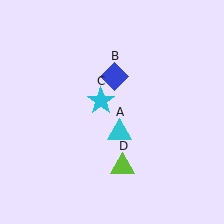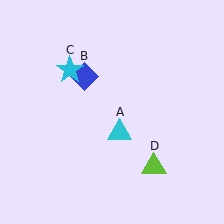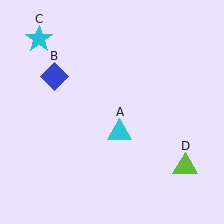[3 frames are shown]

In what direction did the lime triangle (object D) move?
The lime triangle (object D) moved right.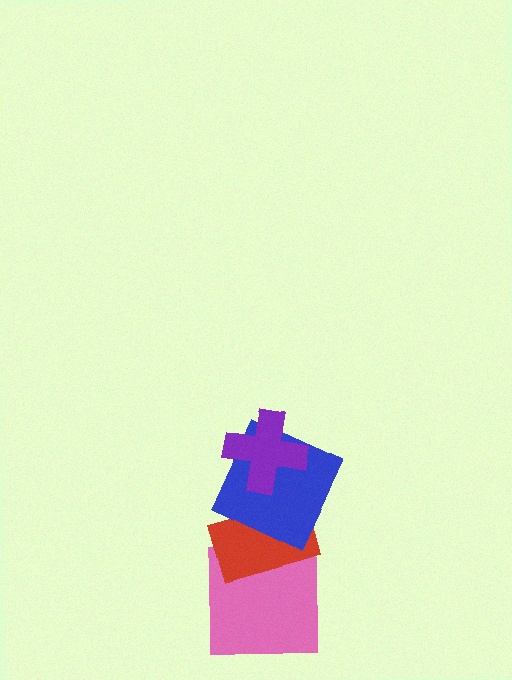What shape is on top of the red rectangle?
The blue square is on top of the red rectangle.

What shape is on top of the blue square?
The purple cross is on top of the blue square.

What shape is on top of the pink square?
The red rectangle is on top of the pink square.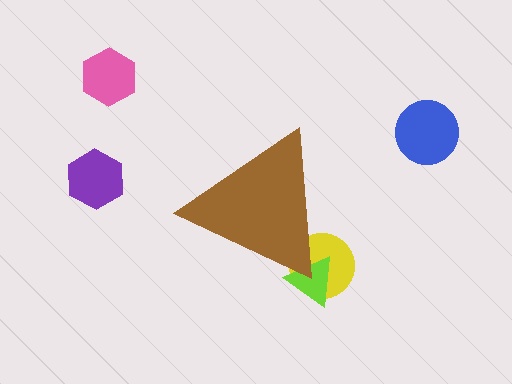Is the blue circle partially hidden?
No, the blue circle is fully visible.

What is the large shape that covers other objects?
A brown triangle.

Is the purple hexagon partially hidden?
No, the purple hexagon is fully visible.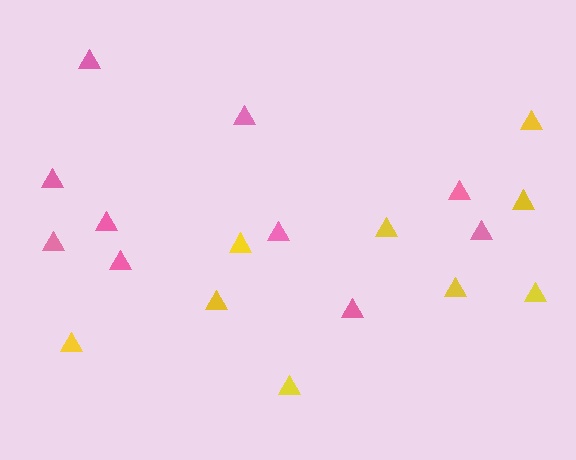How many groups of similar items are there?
There are 2 groups: one group of pink triangles (10) and one group of yellow triangles (9).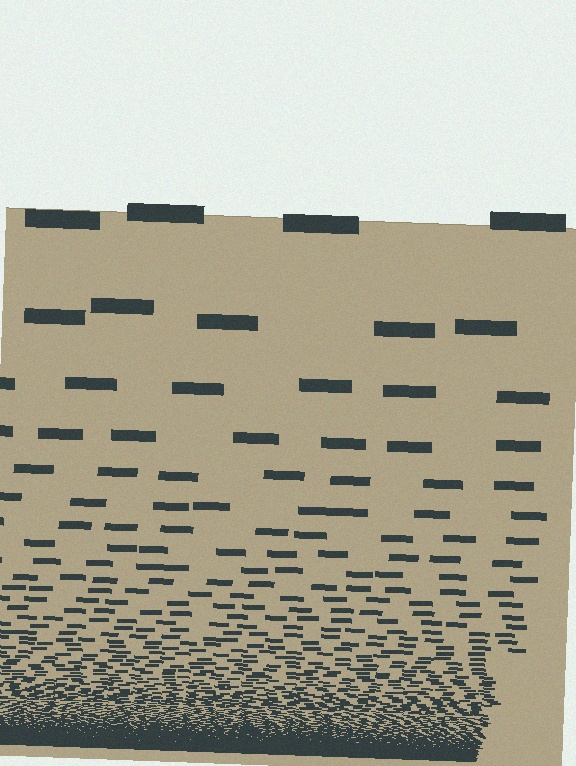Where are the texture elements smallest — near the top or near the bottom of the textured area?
Near the bottom.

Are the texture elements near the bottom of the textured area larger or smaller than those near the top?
Smaller. The gradient is inverted — elements near the bottom are smaller and denser.